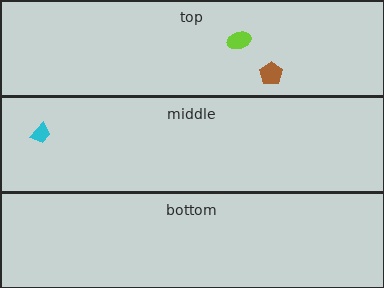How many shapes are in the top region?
2.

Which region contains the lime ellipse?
The top region.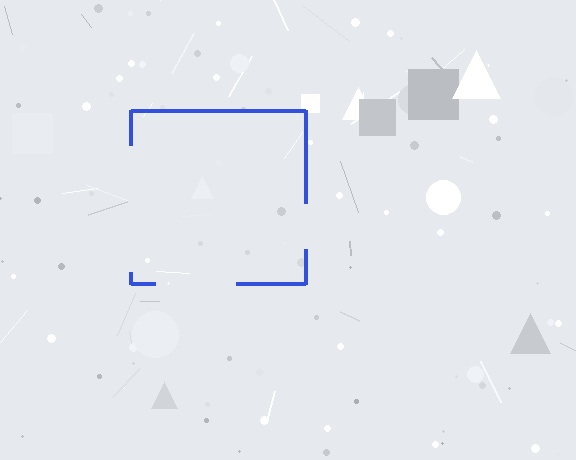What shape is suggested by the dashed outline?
The dashed outline suggests a square.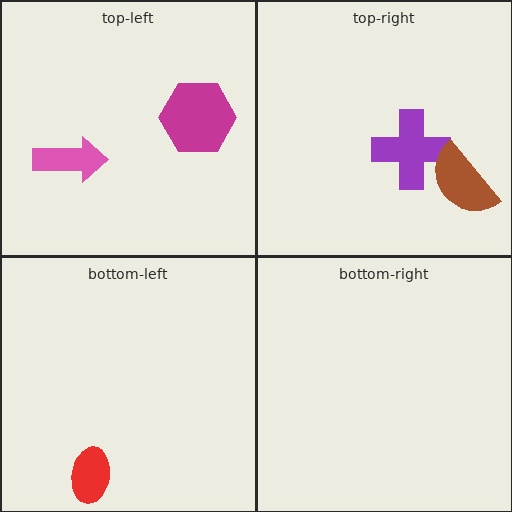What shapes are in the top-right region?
The purple cross, the brown semicircle.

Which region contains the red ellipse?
The bottom-left region.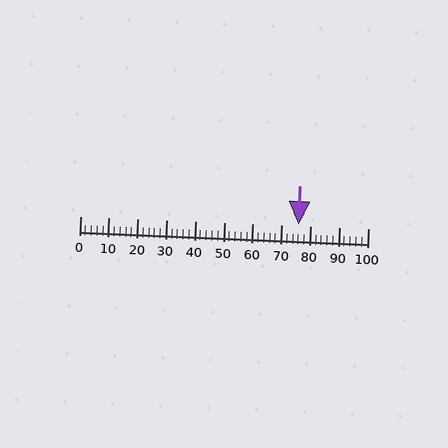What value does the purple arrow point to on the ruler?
The purple arrow points to approximately 76.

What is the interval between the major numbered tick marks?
The major tick marks are spaced 10 units apart.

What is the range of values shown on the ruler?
The ruler shows values from 0 to 100.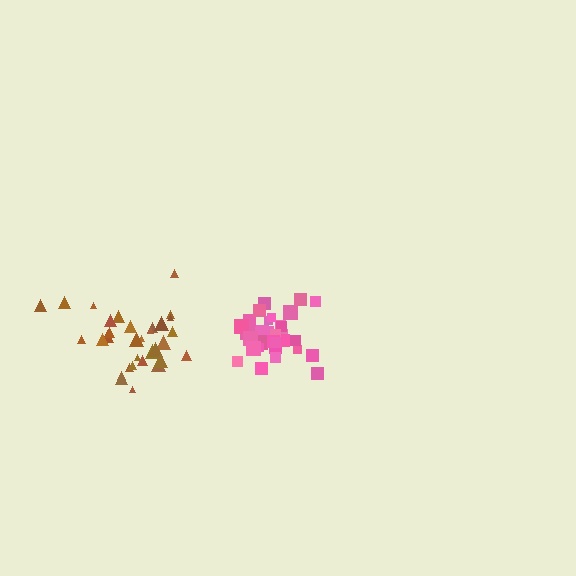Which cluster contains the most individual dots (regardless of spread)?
Pink (32).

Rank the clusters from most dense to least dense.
pink, brown.